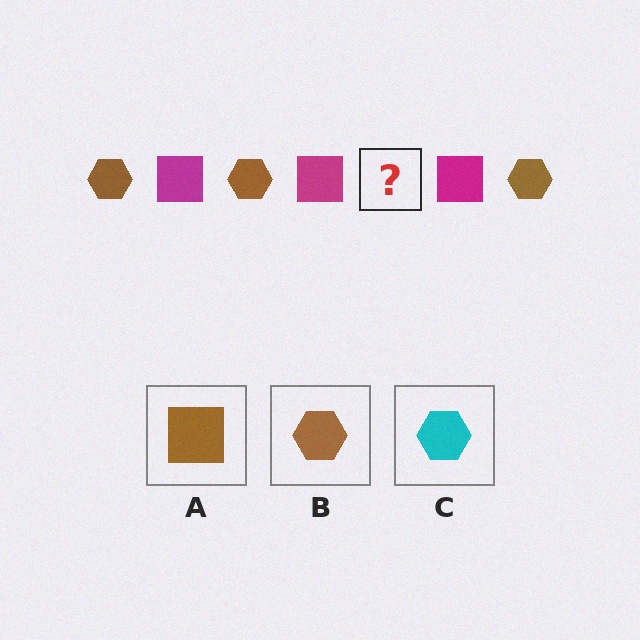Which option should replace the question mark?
Option B.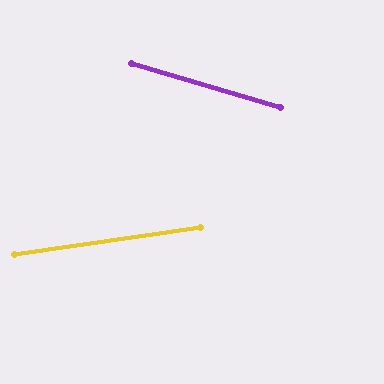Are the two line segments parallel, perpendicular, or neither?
Neither parallel nor perpendicular — they differ by about 25°.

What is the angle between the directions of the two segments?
Approximately 25 degrees.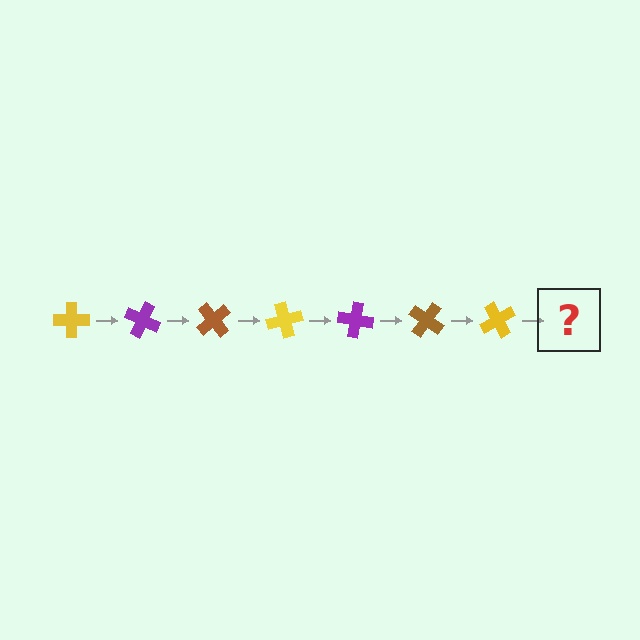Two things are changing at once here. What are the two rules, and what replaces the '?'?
The two rules are that it rotates 25 degrees each step and the color cycles through yellow, purple, and brown. The '?' should be a purple cross, rotated 175 degrees from the start.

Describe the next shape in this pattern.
It should be a purple cross, rotated 175 degrees from the start.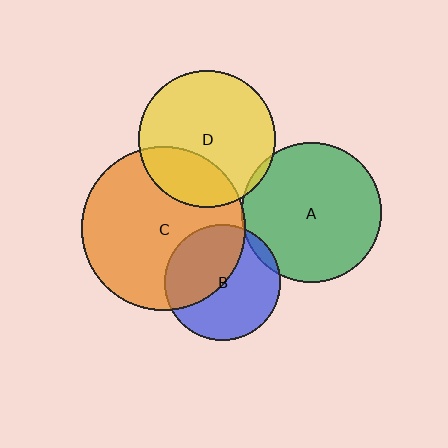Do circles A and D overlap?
Yes.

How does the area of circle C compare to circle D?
Approximately 1.4 times.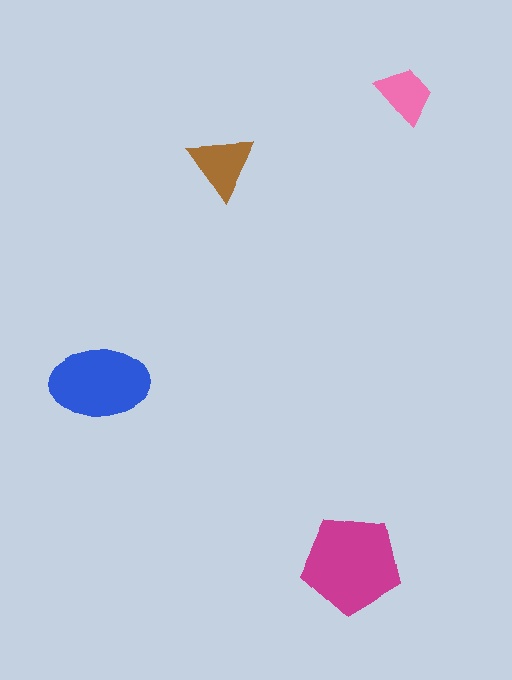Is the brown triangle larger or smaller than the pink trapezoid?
Larger.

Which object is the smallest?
The pink trapezoid.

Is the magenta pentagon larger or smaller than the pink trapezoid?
Larger.